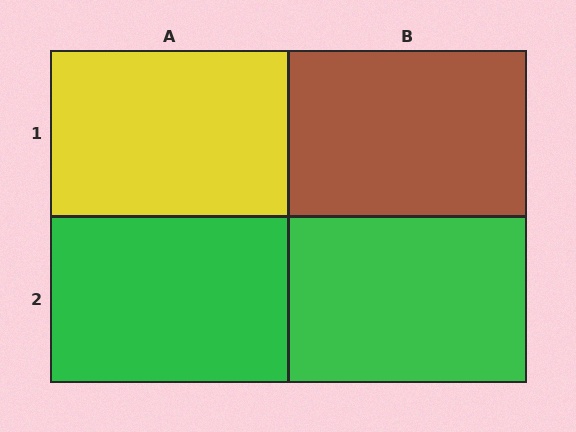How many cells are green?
2 cells are green.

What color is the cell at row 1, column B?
Brown.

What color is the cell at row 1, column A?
Yellow.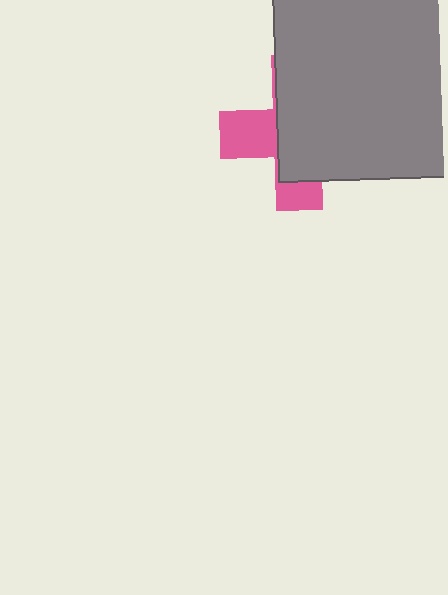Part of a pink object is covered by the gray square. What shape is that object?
It is a cross.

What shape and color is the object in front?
The object in front is a gray square.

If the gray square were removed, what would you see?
You would see the complete pink cross.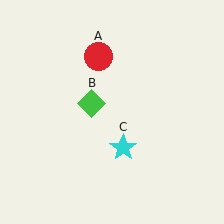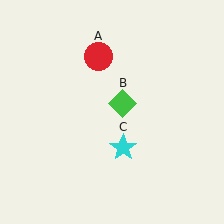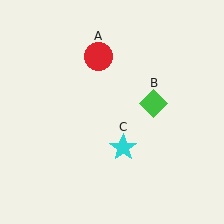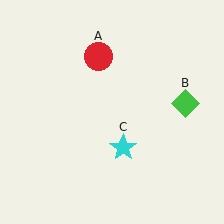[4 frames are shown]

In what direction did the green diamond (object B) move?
The green diamond (object B) moved right.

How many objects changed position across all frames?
1 object changed position: green diamond (object B).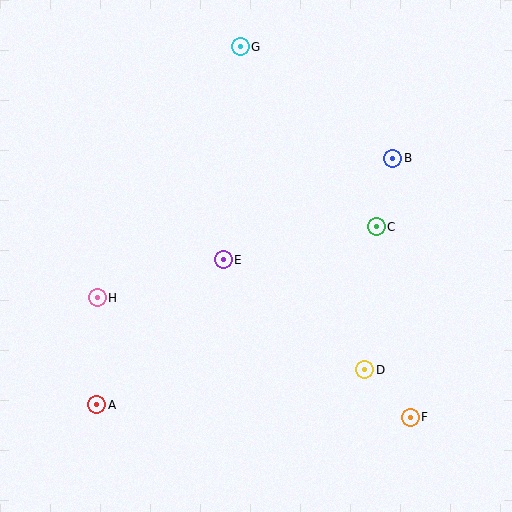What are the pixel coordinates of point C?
Point C is at (376, 227).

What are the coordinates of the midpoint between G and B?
The midpoint between G and B is at (316, 103).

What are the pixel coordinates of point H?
Point H is at (97, 298).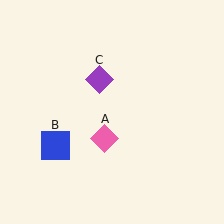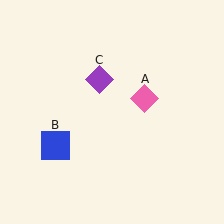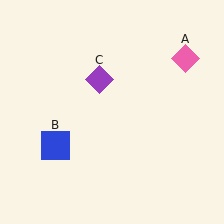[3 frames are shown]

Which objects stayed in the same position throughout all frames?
Blue square (object B) and purple diamond (object C) remained stationary.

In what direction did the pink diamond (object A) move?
The pink diamond (object A) moved up and to the right.